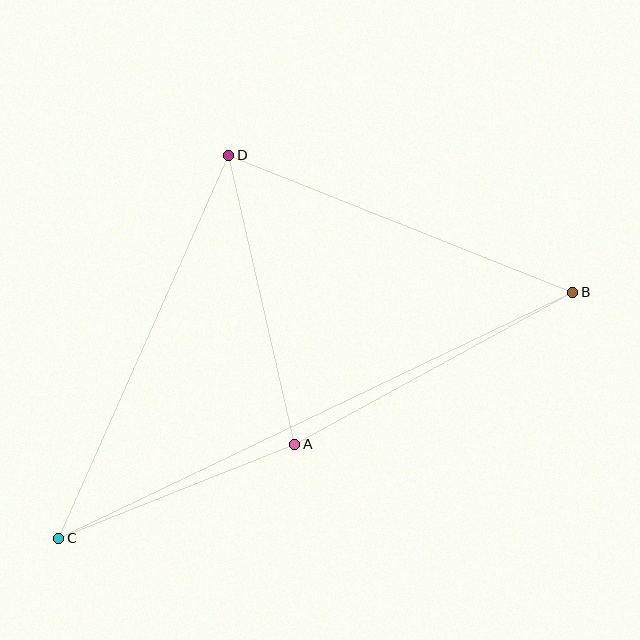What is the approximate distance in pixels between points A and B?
The distance between A and B is approximately 317 pixels.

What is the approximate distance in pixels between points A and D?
The distance between A and D is approximately 297 pixels.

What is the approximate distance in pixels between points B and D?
The distance between B and D is approximately 371 pixels.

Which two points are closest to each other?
Points A and C are closest to each other.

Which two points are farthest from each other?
Points B and C are farthest from each other.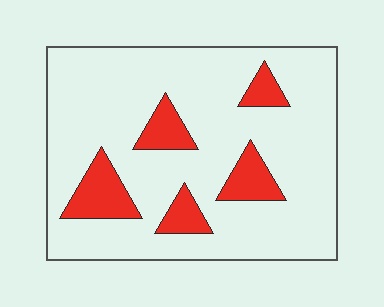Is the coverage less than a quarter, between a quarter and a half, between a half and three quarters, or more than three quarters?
Less than a quarter.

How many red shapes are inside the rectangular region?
5.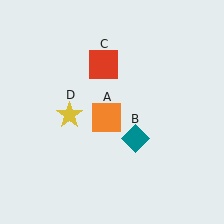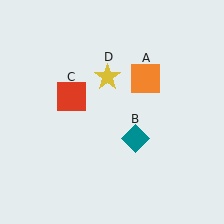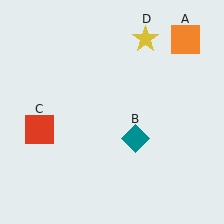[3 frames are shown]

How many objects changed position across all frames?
3 objects changed position: orange square (object A), red square (object C), yellow star (object D).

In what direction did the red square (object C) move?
The red square (object C) moved down and to the left.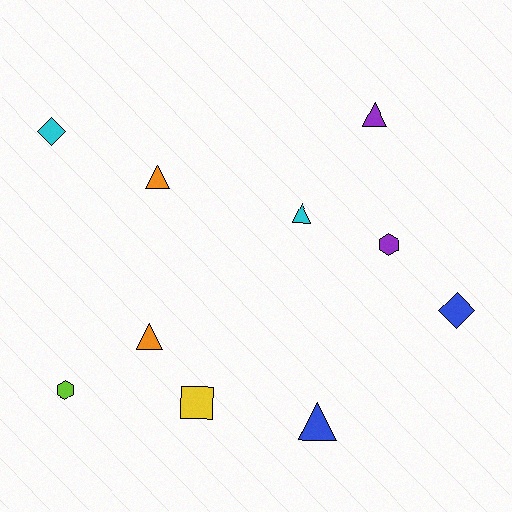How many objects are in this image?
There are 10 objects.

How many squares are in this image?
There is 1 square.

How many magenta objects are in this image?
There are no magenta objects.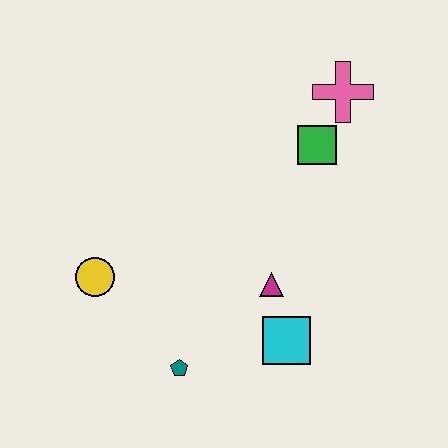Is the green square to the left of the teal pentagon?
No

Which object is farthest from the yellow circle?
The pink cross is farthest from the yellow circle.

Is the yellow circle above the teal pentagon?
Yes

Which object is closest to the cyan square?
The magenta triangle is closest to the cyan square.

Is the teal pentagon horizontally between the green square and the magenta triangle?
No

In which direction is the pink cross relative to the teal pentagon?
The pink cross is above the teal pentagon.